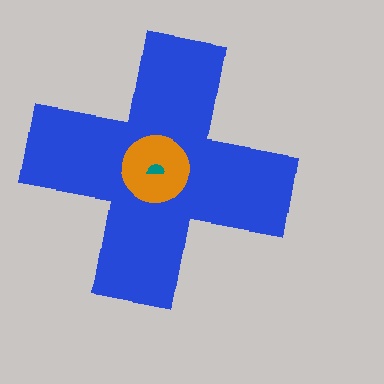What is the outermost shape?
The blue cross.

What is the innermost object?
The teal semicircle.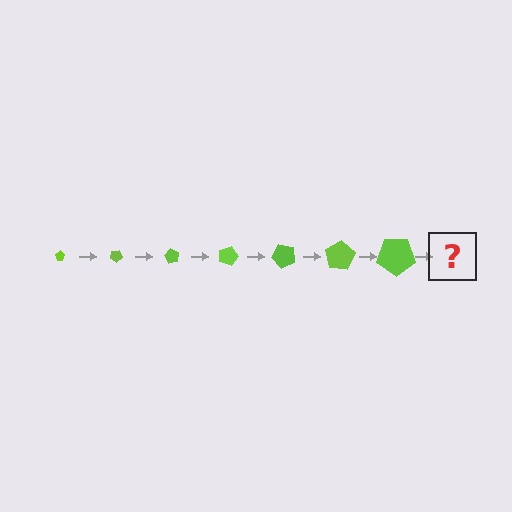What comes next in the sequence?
The next element should be a pentagon, larger than the previous one and rotated 210 degrees from the start.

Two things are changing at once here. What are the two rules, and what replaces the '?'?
The two rules are that the pentagon grows larger each step and it rotates 30 degrees each step. The '?' should be a pentagon, larger than the previous one and rotated 210 degrees from the start.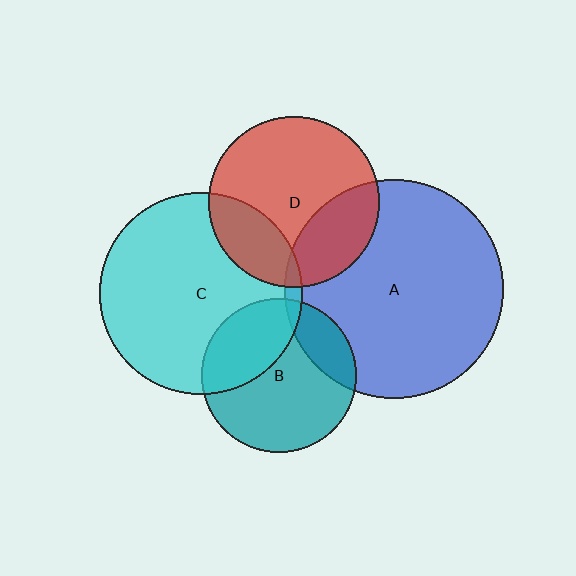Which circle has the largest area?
Circle A (blue).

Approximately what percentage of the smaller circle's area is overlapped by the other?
Approximately 20%.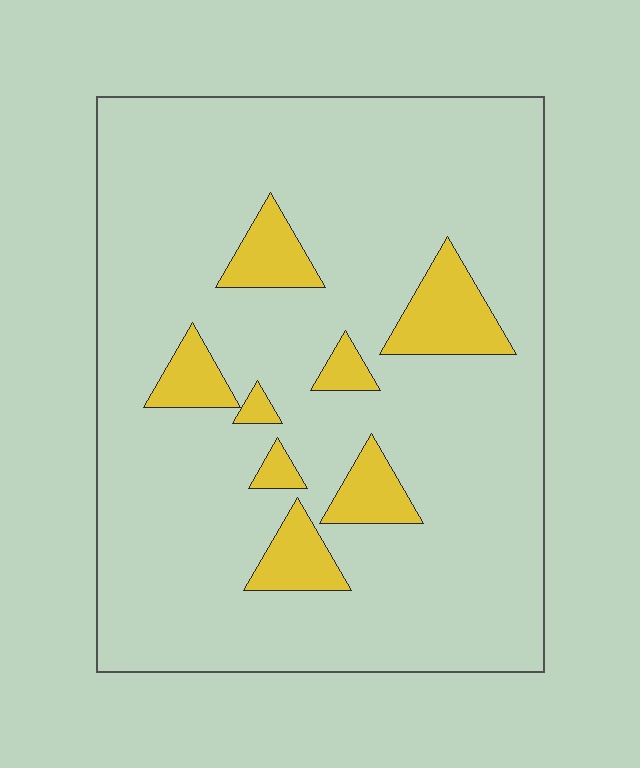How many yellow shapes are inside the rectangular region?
8.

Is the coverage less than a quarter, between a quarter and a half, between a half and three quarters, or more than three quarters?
Less than a quarter.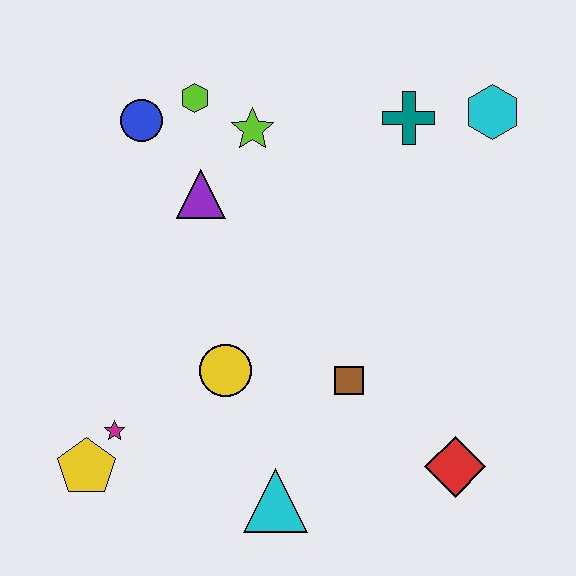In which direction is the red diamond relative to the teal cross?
The red diamond is below the teal cross.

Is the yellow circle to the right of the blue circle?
Yes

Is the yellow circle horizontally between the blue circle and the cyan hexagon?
Yes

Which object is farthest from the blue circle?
The red diamond is farthest from the blue circle.